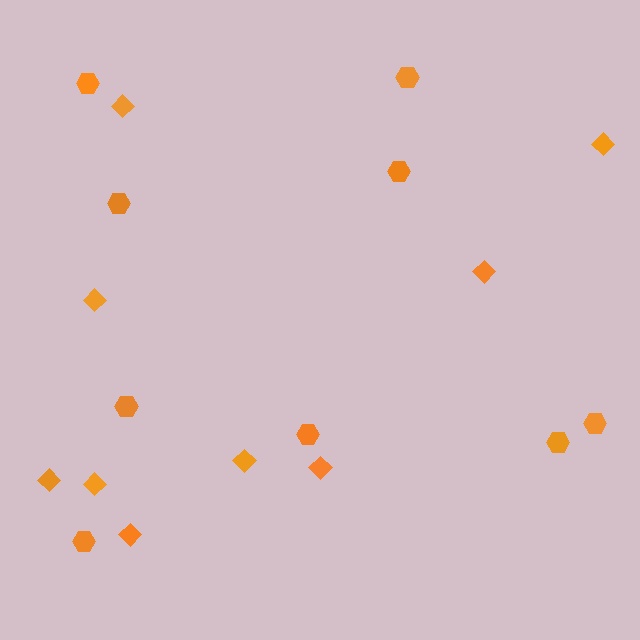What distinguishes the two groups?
There are 2 groups: one group of diamonds (9) and one group of hexagons (9).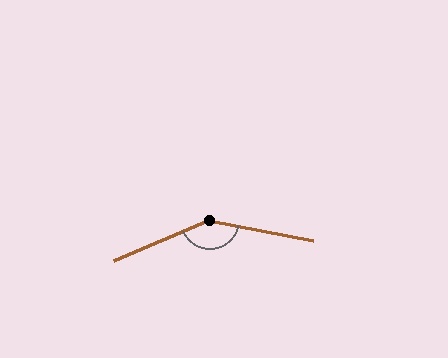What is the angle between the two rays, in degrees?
Approximately 146 degrees.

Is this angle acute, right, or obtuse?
It is obtuse.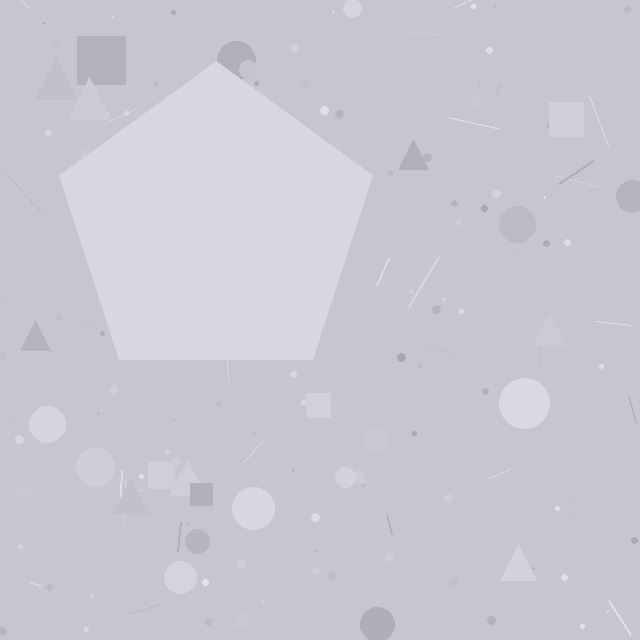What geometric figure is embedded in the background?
A pentagon is embedded in the background.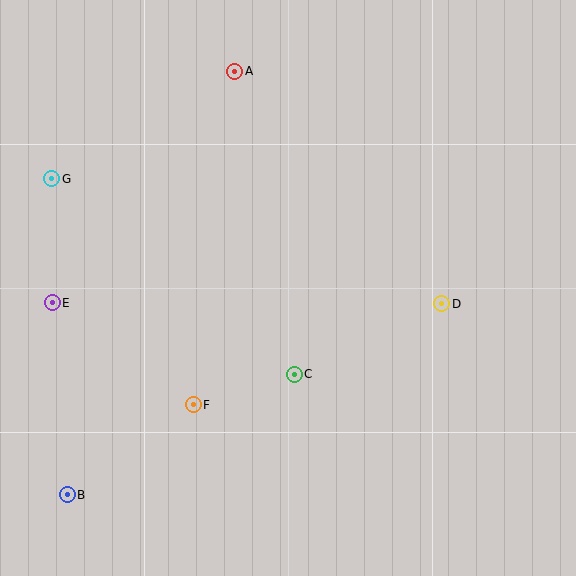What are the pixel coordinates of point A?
Point A is at (235, 71).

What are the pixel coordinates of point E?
Point E is at (52, 303).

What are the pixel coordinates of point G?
Point G is at (52, 179).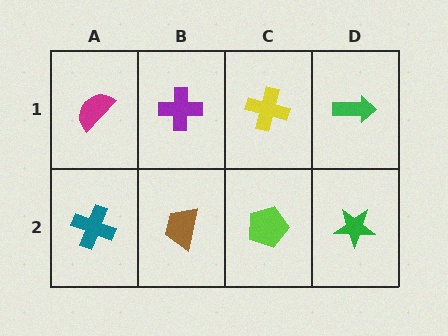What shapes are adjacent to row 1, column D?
A green star (row 2, column D), a yellow cross (row 1, column C).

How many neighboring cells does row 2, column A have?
2.